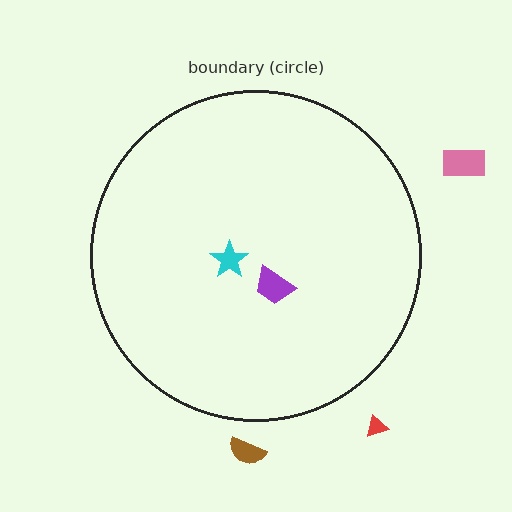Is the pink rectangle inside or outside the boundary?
Outside.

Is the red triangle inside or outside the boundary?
Outside.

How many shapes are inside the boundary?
2 inside, 3 outside.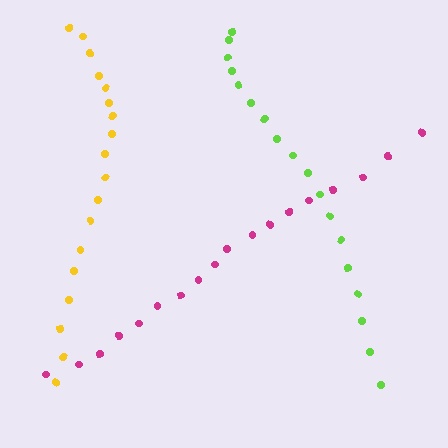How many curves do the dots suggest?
There are 3 distinct paths.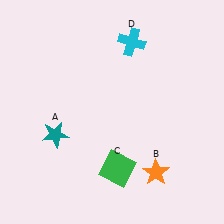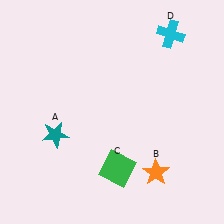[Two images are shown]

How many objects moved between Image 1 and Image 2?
1 object moved between the two images.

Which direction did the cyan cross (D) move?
The cyan cross (D) moved right.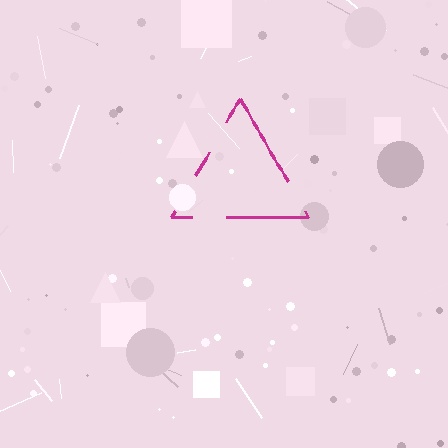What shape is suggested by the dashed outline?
The dashed outline suggests a triangle.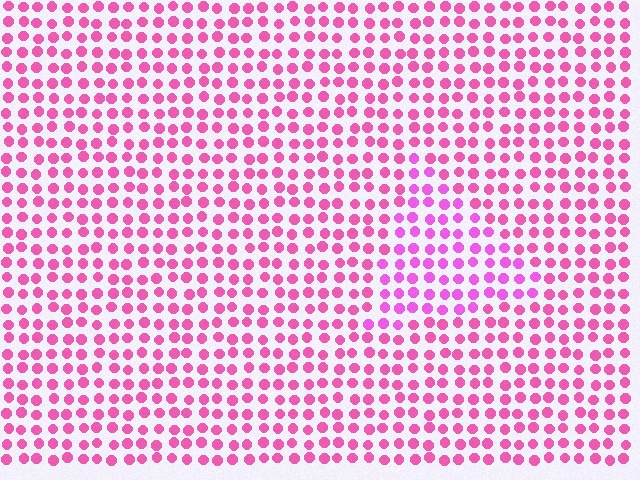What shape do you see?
I see a triangle.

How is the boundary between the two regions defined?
The boundary is defined purely by a slight shift in hue (about 22 degrees). Spacing, size, and orientation are identical on both sides.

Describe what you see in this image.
The image is filled with small pink elements in a uniform arrangement. A triangle-shaped region is visible where the elements are tinted to a slightly different hue, forming a subtle color boundary.